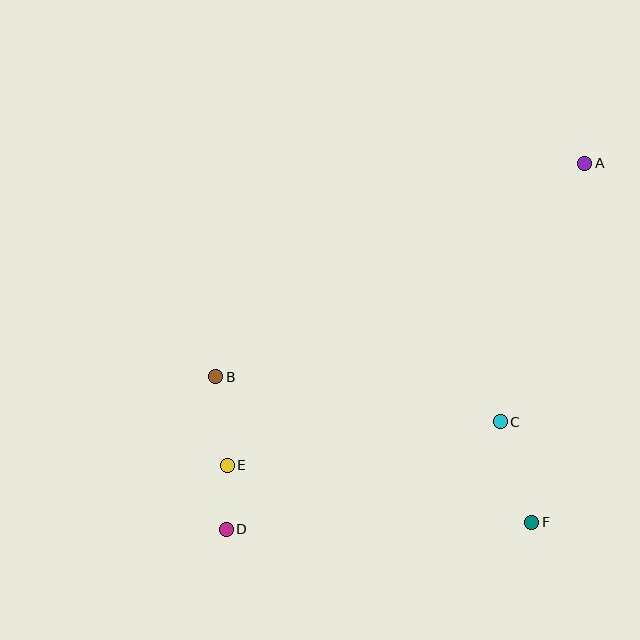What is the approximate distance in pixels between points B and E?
The distance between B and E is approximately 89 pixels.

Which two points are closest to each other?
Points D and E are closest to each other.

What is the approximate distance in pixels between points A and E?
The distance between A and E is approximately 468 pixels.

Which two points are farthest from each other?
Points A and D are farthest from each other.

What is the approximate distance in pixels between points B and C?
The distance between B and C is approximately 288 pixels.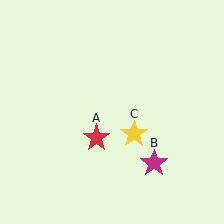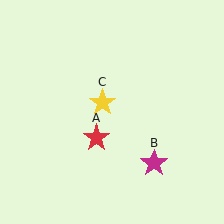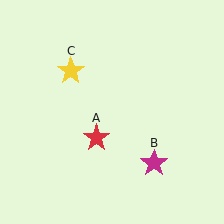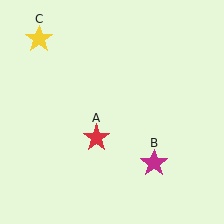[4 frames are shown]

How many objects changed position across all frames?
1 object changed position: yellow star (object C).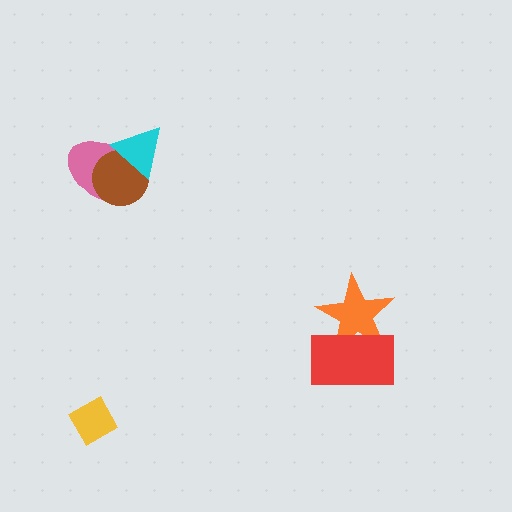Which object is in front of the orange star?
The red rectangle is in front of the orange star.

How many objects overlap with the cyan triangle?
2 objects overlap with the cyan triangle.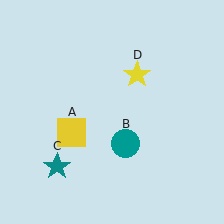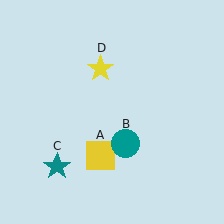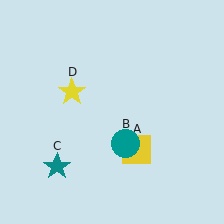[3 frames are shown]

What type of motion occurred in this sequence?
The yellow square (object A), yellow star (object D) rotated counterclockwise around the center of the scene.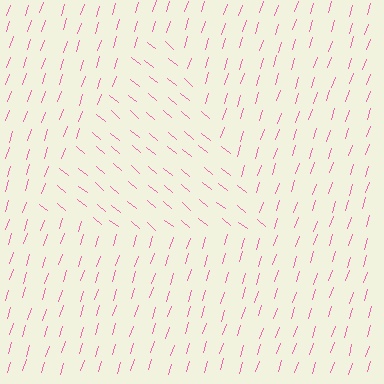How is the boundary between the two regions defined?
The boundary is defined purely by a change in line orientation (approximately 68 degrees difference). All lines are the same color and thickness.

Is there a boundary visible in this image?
Yes, there is a texture boundary formed by a change in line orientation.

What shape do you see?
I see a triangle.